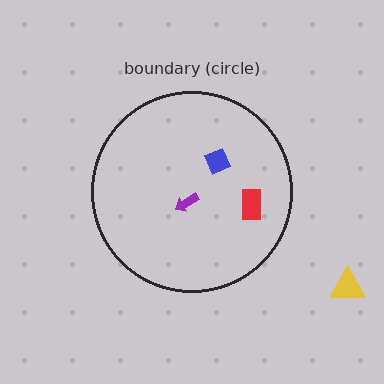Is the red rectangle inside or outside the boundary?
Inside.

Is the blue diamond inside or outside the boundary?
Inside.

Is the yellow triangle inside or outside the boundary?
Outside.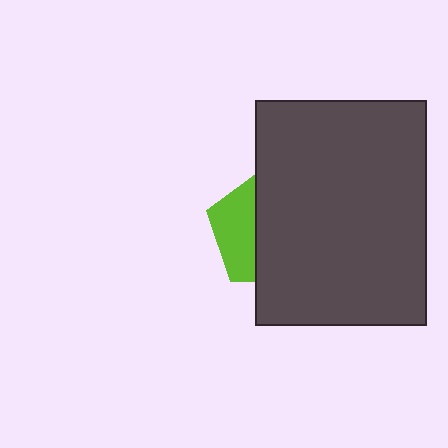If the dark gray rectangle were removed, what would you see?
You would see the complete lime pentagon.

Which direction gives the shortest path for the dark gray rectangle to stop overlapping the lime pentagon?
Moving right gives the shortest separation.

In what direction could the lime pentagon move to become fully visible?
The lime pentagon could move left. That would shift it out from behind the dark gray rectangle entirely.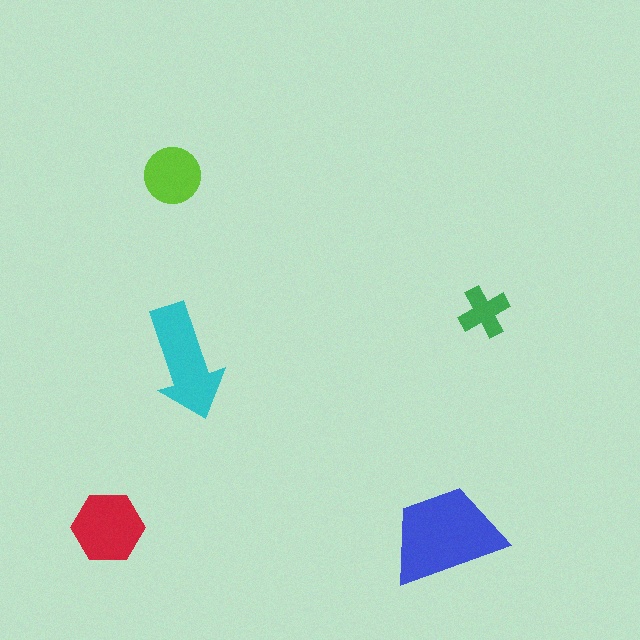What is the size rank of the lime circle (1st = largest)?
4th.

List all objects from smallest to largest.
The green cross, the lime circle, the red hexagon, the cyan arrow, the blue trapezoid.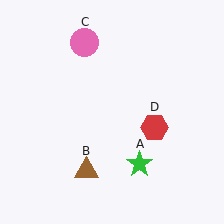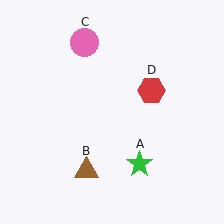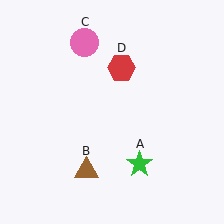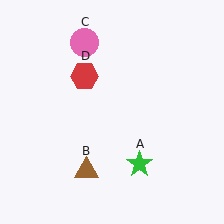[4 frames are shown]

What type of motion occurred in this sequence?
The red hexagon (object D) rotated counterclockwise around the center of the scene.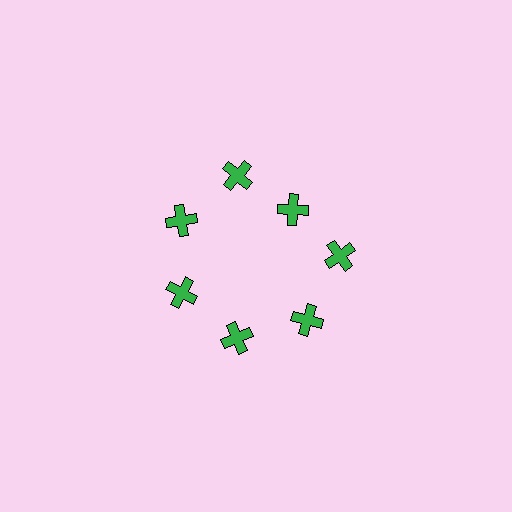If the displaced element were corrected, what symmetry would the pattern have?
It would have 7-fold rotational symmetry — the pattern would map onto itself every 51 degrees.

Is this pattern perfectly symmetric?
No. The 7 green crosses are arranged in a ring, but one element near the 1 o'clock position is pulled inward toward the center, breaking the 7-fold rotational symmetry.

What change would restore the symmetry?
The symmetry would be restored by moving it outward, back onto the ring so that all 7 crosses sit at equal angles and equal distance from the center.